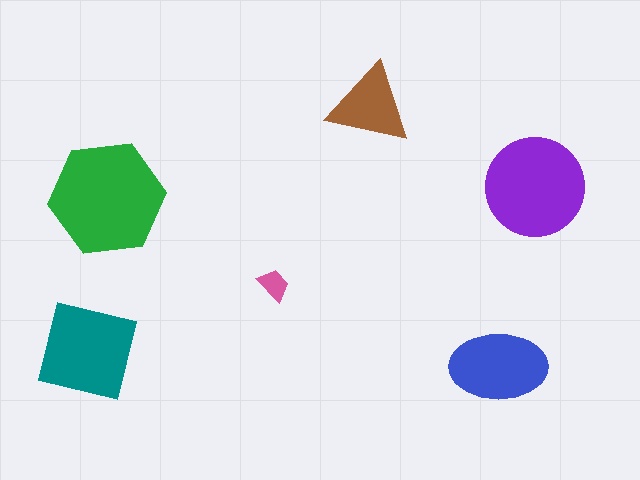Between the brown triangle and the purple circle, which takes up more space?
The purple circle.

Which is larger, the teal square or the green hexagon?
The green hexagon.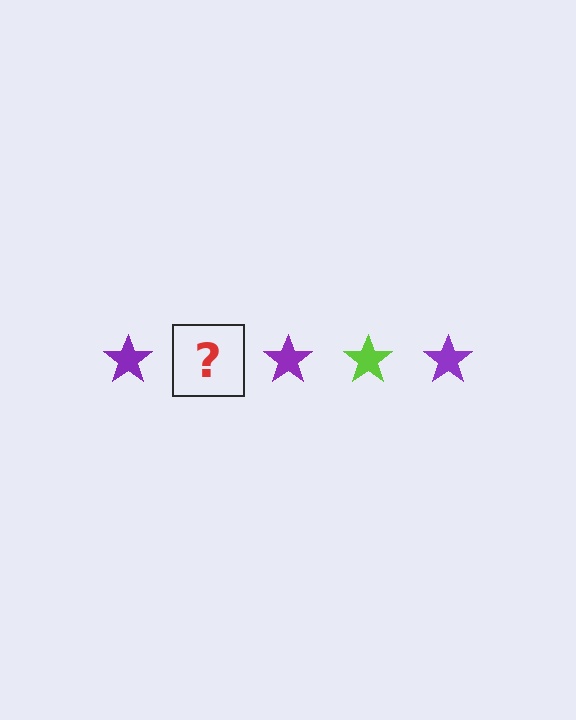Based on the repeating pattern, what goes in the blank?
The blank should be a lime star.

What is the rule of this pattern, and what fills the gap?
The rule is that the pattern cycles through purple, lime stars. The gap should be filled with a lime star.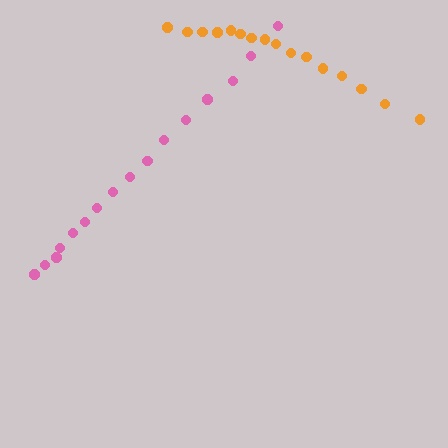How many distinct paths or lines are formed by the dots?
There are 2 distinct paths.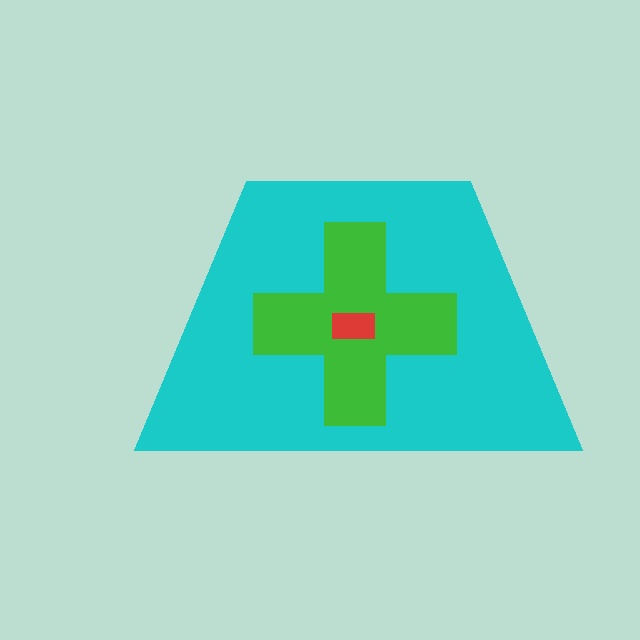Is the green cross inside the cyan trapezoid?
Yes.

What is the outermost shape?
The cyan trapezoid.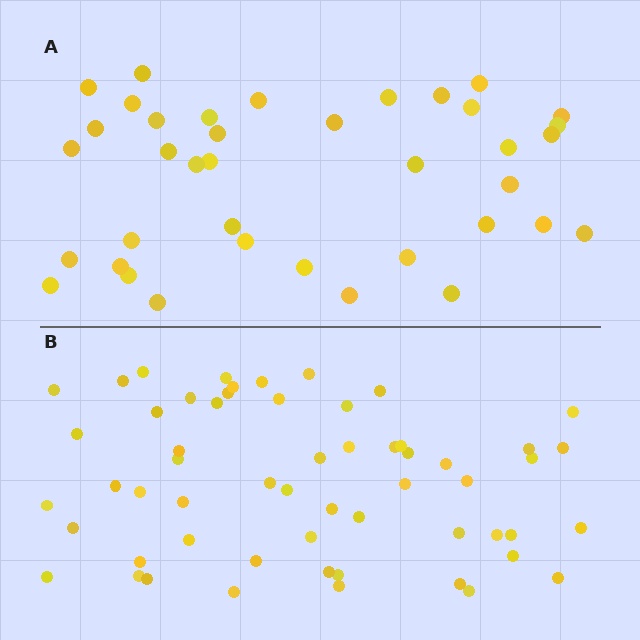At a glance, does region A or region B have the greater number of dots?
Region B (the bottom region) has more dots.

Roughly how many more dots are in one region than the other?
Region B has approximately 20 more dots than region A.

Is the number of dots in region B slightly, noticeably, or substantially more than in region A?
Region B has substantially more. The ratio is roughly 1.5 to 1.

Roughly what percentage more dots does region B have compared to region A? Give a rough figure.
About 50% more.